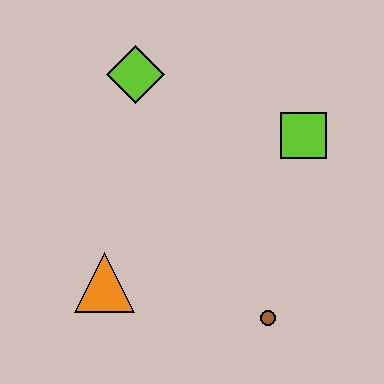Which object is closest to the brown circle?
The orange triangle is closest to the brown circle.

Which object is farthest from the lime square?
The orange triangle is farthest from the lime square.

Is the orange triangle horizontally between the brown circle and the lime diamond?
No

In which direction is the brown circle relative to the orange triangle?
The brown circle is to the right of the orange triangle.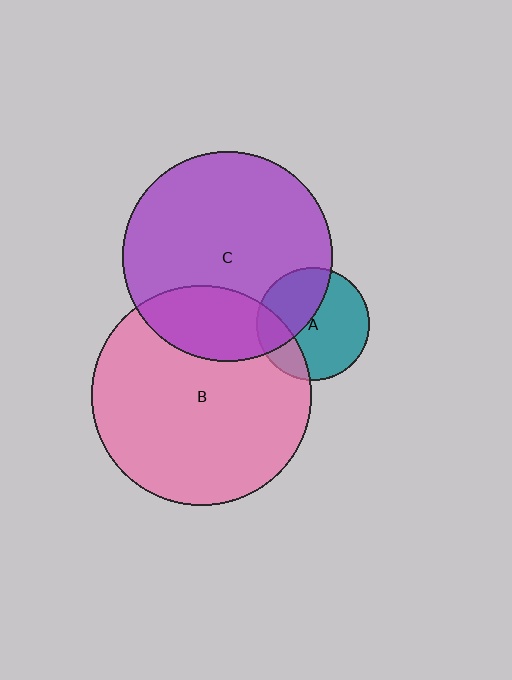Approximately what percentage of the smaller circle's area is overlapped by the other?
Approximately 25%.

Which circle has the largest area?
Circle B (pink).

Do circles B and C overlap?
Yes.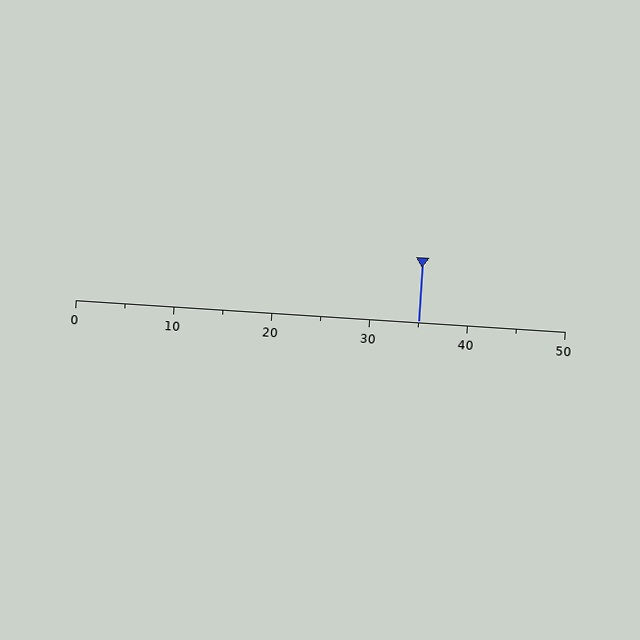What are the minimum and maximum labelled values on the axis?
The axis runs from 0 to 50.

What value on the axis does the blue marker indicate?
The marker indicates approximately 35.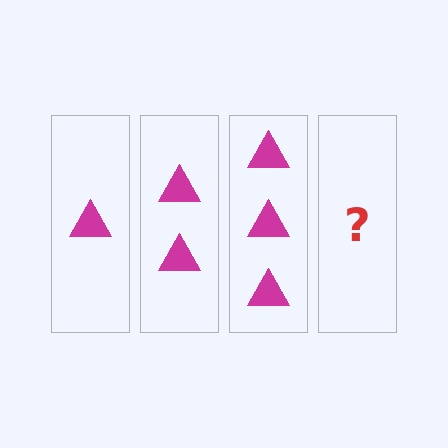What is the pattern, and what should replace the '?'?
The pattern is that each step adds one more triangle. The '?' should be 4 triangles.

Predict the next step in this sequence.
The next step is 4 triangles.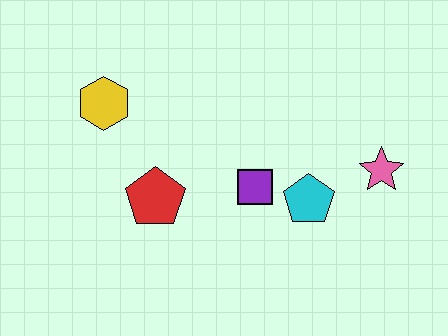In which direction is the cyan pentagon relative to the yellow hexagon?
The cyan pentagon is to the right of the yellow hexagon.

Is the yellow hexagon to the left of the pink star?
Yes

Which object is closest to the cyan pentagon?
The purple square is closest to the cyan pentagon.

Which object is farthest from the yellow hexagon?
The pink star is farthest from the yellow hexagon.